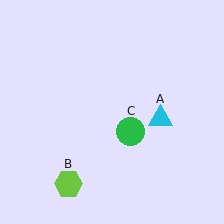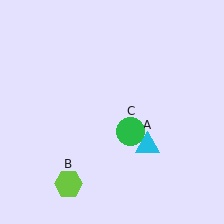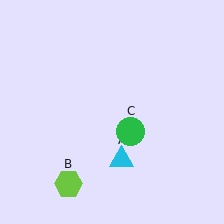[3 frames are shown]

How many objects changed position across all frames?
1 object changed position: cyan triangle (object A).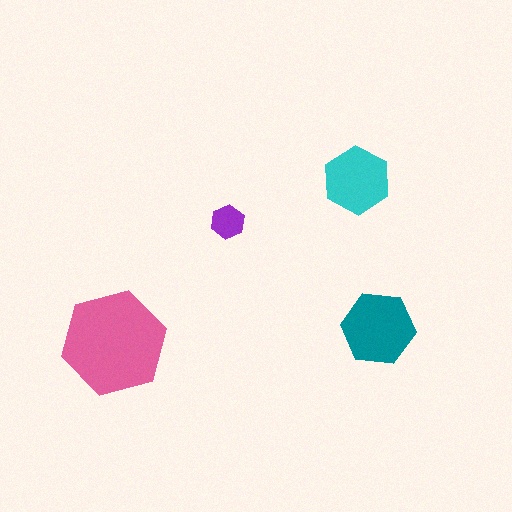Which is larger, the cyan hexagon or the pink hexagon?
The pink one.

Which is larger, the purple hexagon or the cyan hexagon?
The cyan one.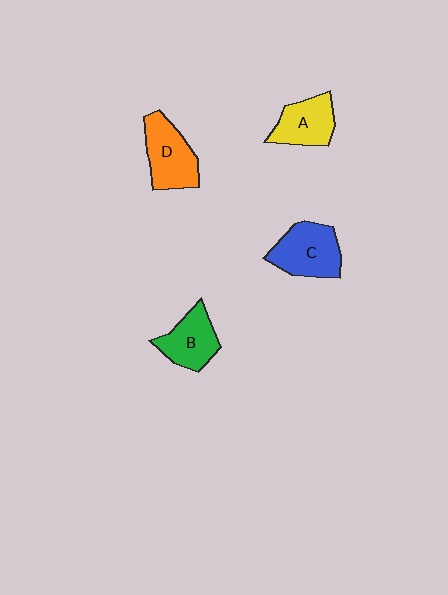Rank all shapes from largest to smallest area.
From largest to smallest: C (blue), D (orange), B (green), A (yellow).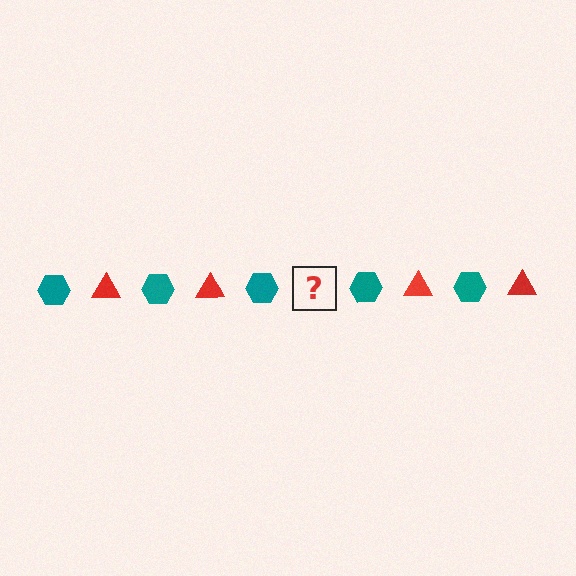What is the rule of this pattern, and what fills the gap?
The rule is that the pattern alternates between teal hexagon and red triangle. The gap should be filled with a red triangle.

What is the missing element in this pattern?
The missing element is a red triangle.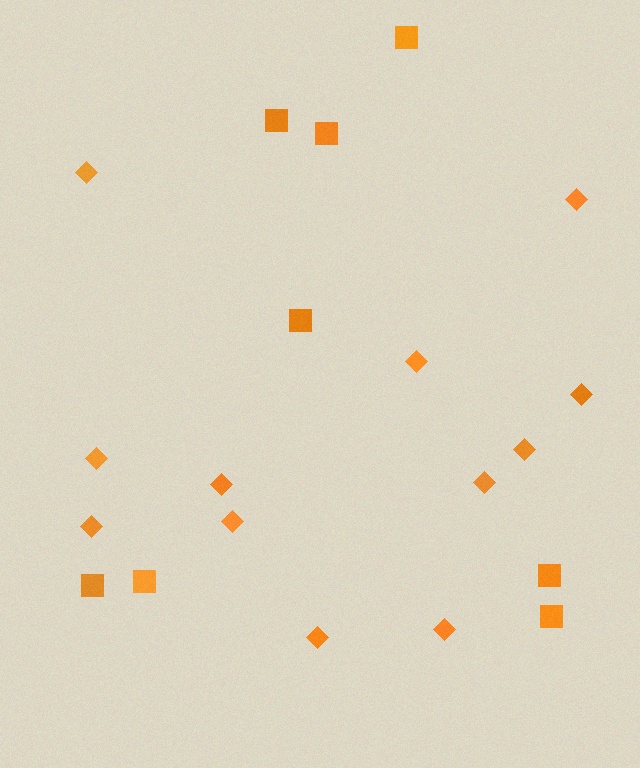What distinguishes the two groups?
There are 2 groups: one group of squares (8) and one group of diamonds (12).